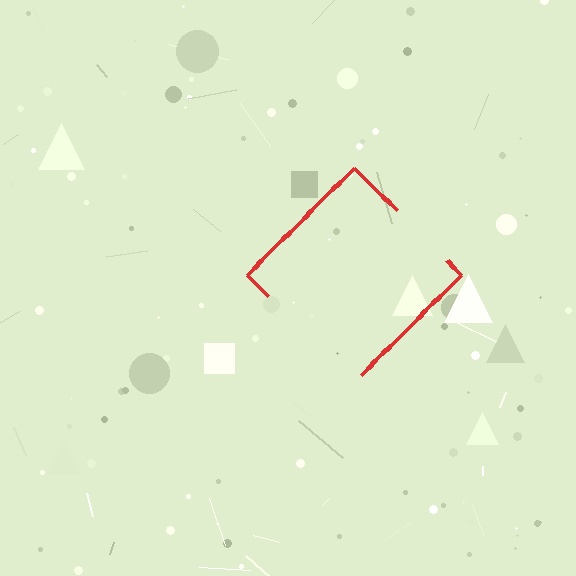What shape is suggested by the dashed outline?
The dashed outline suggests a diamond.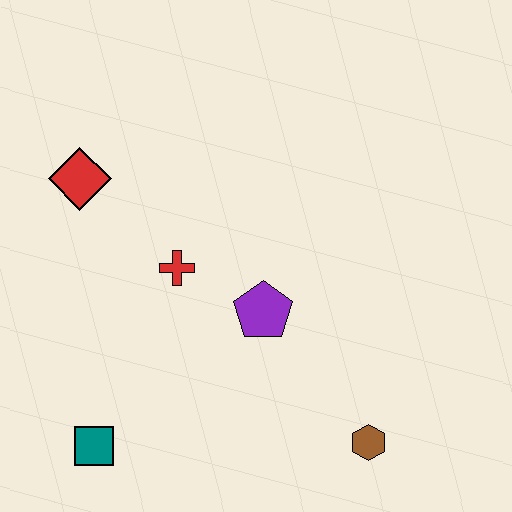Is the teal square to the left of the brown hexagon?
Yes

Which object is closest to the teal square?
The red cross is closest to the teal square.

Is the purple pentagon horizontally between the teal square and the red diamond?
No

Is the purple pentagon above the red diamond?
No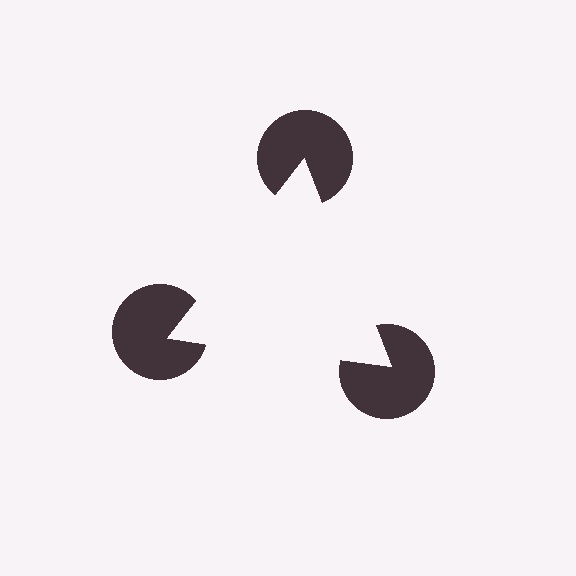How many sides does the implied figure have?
3 sides.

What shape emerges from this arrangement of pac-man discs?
An illusory triangle — its edges are inferred from the aligned wedge cuts in the pac-man discs, not physically drawn.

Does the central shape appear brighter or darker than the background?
It typically appears slightly brighter than the background, even though no actual brightness change is drawn.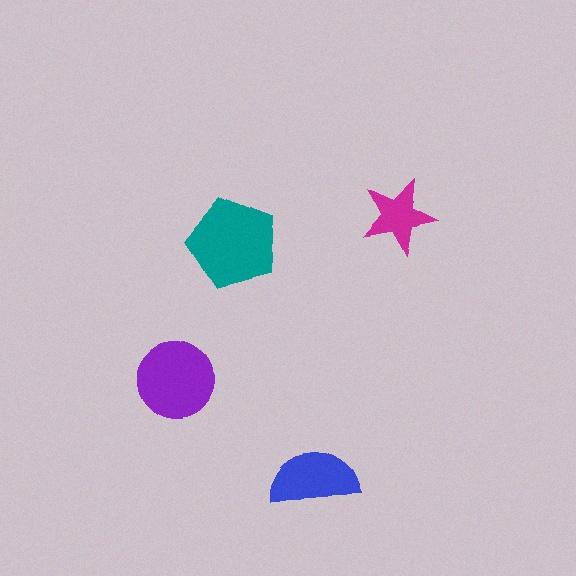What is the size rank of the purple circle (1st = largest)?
2nd.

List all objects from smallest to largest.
The magenta star, the blue semicircle, the purple circle, the teal pentagon.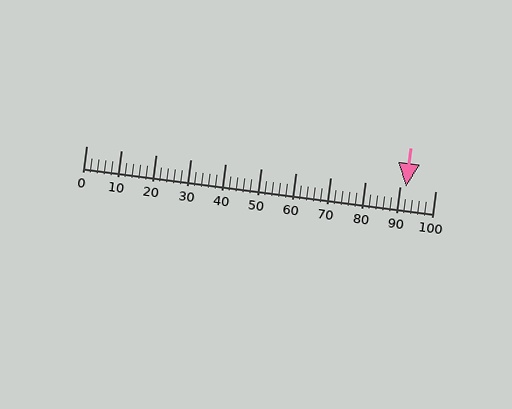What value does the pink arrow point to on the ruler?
The pink arrow points to approximately 92.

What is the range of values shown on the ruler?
The ruler shows values from 0 to 100.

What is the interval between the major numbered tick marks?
The major tick marks are spaced 10 units apart.